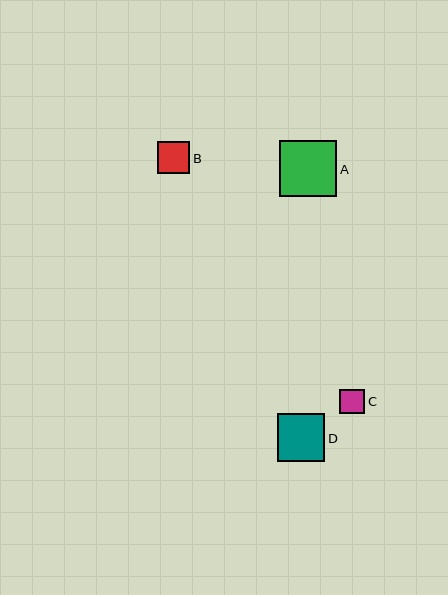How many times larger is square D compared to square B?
Square D is approximately 1.5 times the size of square B.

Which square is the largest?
Square A is the largest with a size of approximately 57 pixels.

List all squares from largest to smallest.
From largest to smallest: A, D, B, C.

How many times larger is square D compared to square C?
Square D is approximately 1.9 times the size of square C.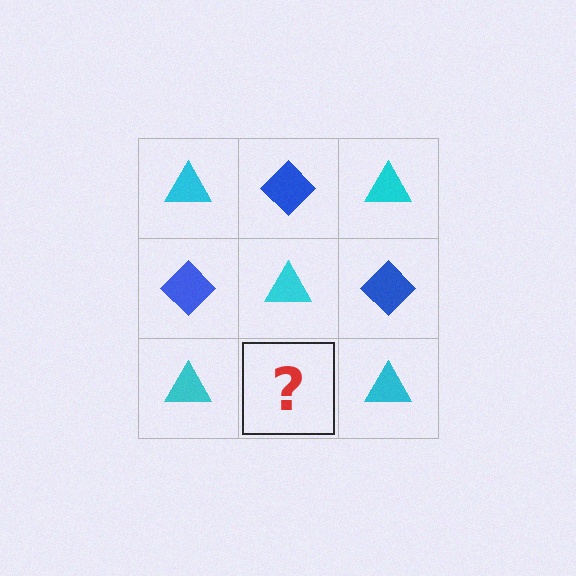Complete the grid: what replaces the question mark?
The question mark should be replaced with a blue diamond.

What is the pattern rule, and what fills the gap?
The rule is that it alternates cyan triangle and blue diamond in a checkerboard pattern. The gap should be filled with a blue diamond.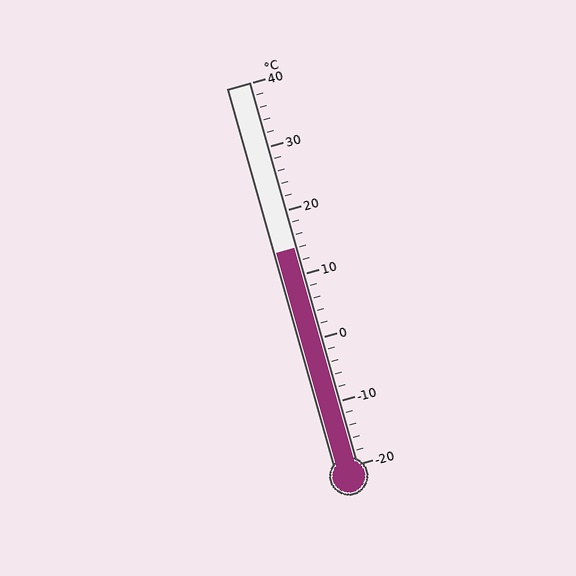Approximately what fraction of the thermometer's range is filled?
The thermometer is filled to approximately 55% of its range.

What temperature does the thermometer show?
The thermometer shows approximately 14°C.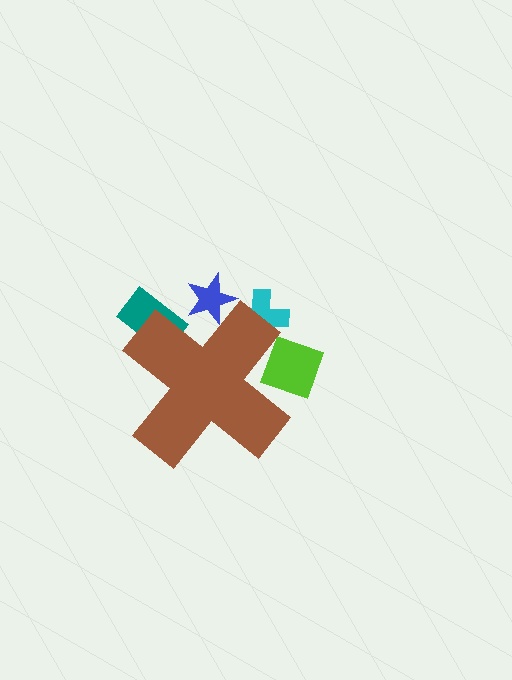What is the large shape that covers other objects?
A brown cross.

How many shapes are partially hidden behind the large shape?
4 shapes are partially hidden.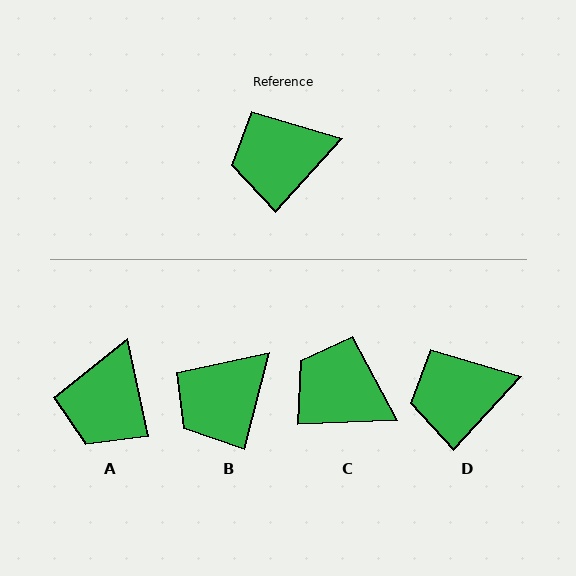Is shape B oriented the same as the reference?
No, it is off by about 28 degrees.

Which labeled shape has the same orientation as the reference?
D.